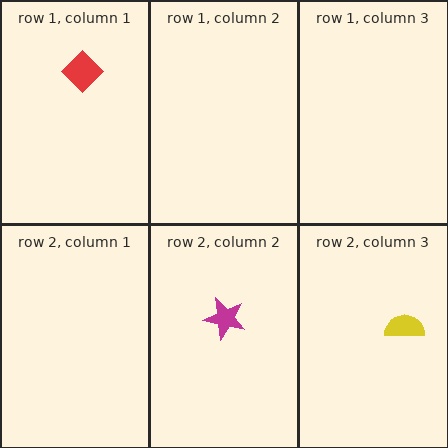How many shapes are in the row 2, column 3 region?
1.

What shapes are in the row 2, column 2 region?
The magenta star.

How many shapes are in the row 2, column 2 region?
1.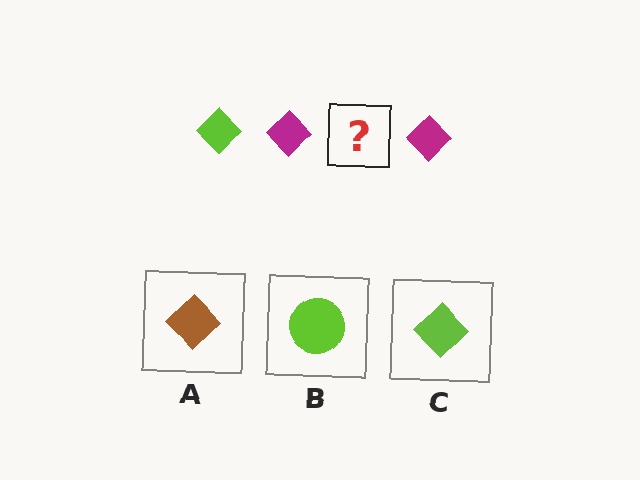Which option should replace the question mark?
Option C.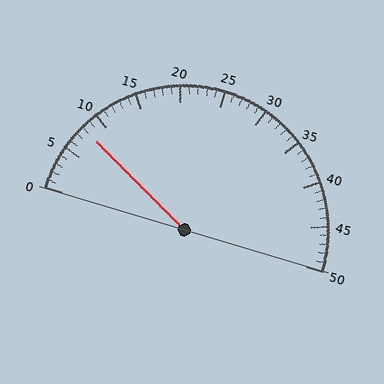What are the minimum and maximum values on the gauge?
The gauge ranges from 0 to 50.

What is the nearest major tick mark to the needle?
The nearest major tick mark is 10.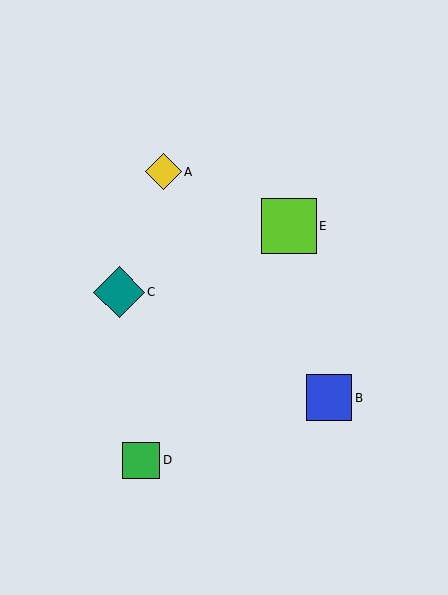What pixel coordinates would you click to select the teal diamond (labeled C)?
Click at (119, 292) to select the teal diamond C.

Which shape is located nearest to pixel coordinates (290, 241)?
The lime square (labeled E) at (289, 226) is nearest to that location.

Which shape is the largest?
The lime square (labeled E) is the largest.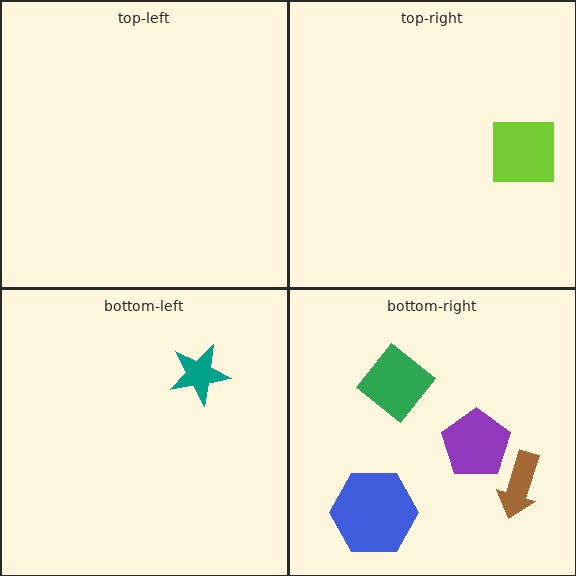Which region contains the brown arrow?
The bottom-right region.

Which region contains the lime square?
The top-right region.